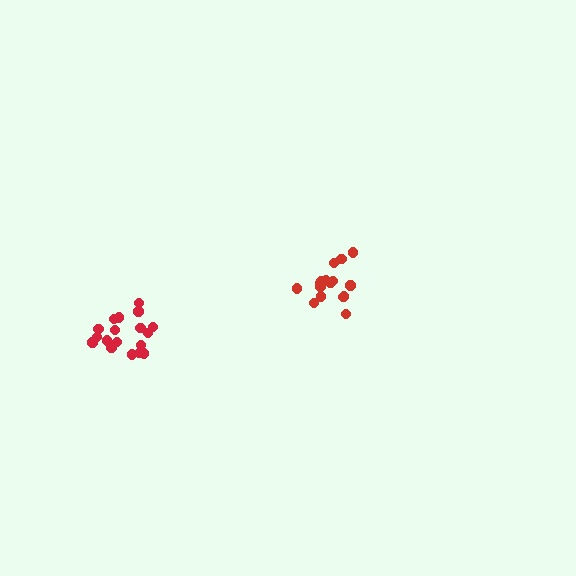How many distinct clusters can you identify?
There are 2 distinct clusters.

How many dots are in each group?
Group 1: 16 dots, Group 2: 18 dots (34 total).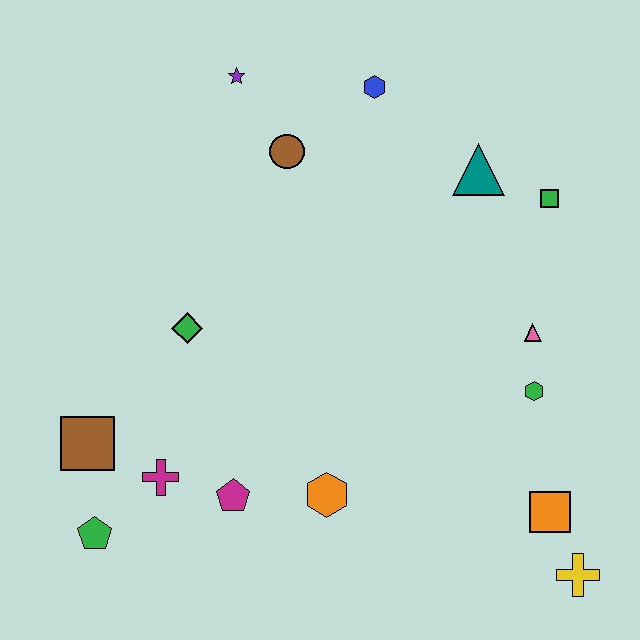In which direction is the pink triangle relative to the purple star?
The pink triangle is to the right of the purple star.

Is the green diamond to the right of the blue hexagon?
No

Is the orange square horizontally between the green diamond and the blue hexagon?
No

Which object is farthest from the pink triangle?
The green pentagon is farthest from the pink triangle.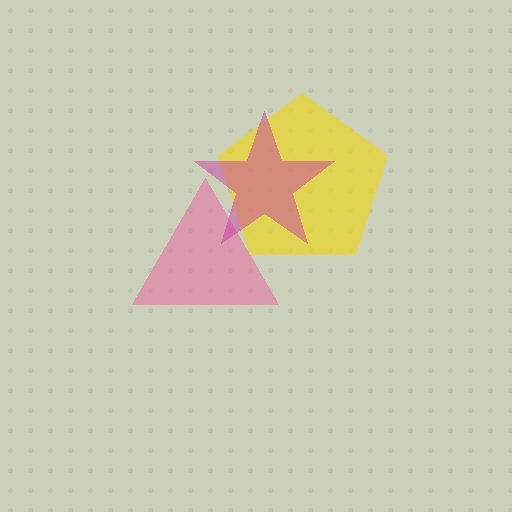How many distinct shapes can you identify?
There are 3 distinct shapes: a yellow pentagon, a pink triangle, a magenta star.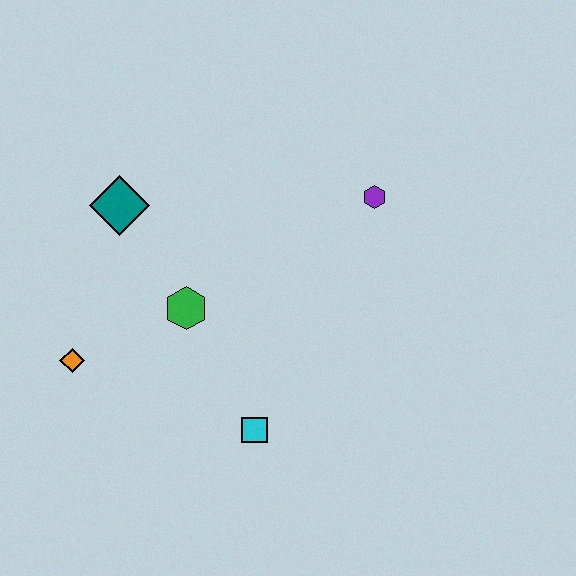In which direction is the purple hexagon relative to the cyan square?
The purple hexagon is above the cyan square.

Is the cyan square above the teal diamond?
No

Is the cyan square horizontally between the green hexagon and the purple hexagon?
Yes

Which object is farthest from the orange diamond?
The purple hexagon is farthest from the orange diamond.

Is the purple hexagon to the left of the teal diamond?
No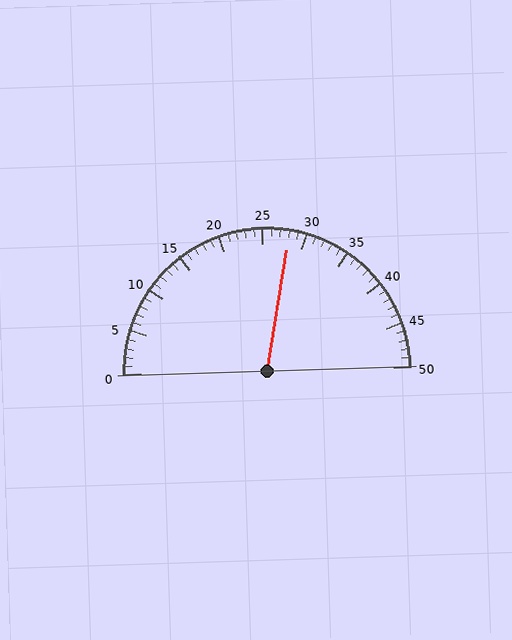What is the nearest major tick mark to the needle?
The nearest major tick mark is 30.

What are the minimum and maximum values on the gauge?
The gauge ranges from 0 to 50.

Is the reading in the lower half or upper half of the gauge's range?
The reading is in the upper half of the range (0 to 50).